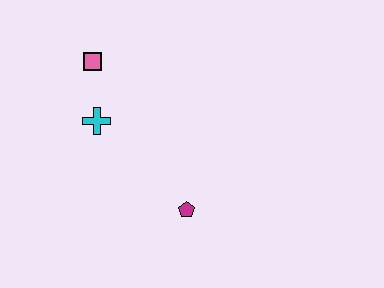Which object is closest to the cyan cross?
The pink square is closest to the cyan cross.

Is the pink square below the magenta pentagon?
No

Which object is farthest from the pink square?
The magenta pentagon is farthest from the pink square.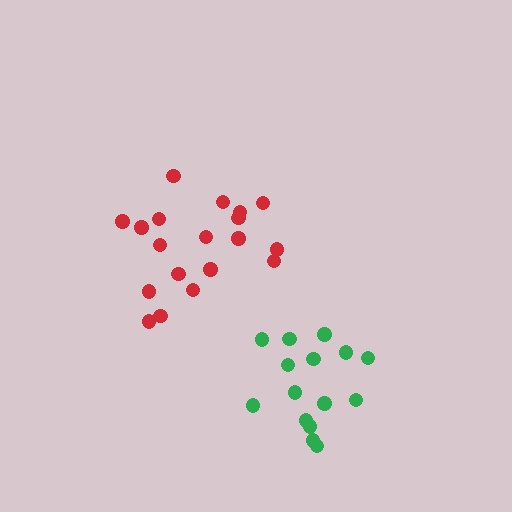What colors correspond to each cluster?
The clusters are colored: red, green.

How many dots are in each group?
Group 1: 19 dots, Group 2: 15 dots (34 total).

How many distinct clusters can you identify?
There are 2 distinct clusters.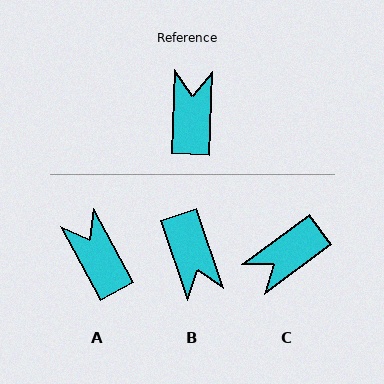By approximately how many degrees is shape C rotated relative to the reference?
Approximately 128 degrees counter-clockwise.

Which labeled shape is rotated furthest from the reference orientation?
B, about 159 degrees away.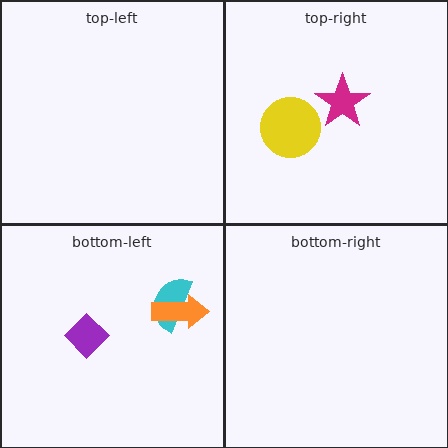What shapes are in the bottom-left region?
The cyan semicircle, the orange arrow, the purple diamond.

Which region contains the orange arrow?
The bottom-left region.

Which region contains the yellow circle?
The top-right region.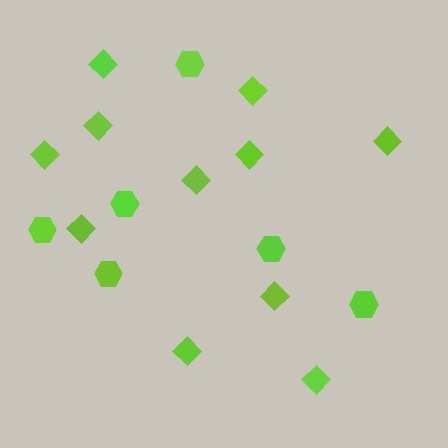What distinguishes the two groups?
There are 2 groups: one group of hexagons (6) and one group of diamonds (11).